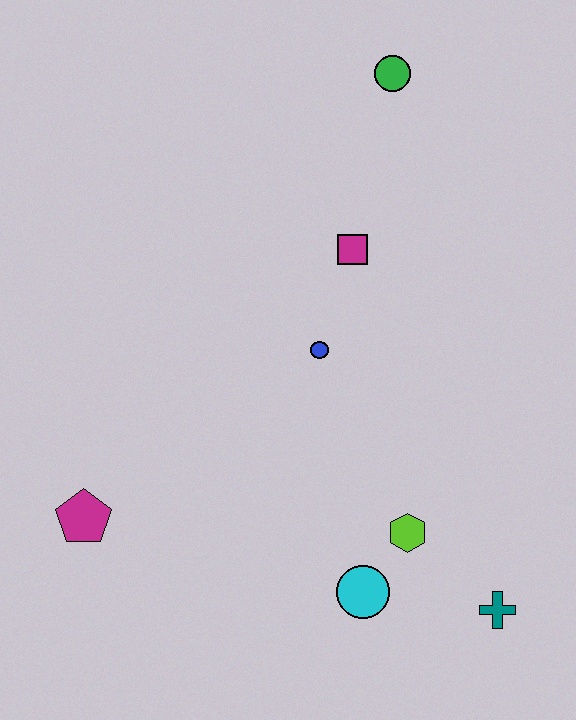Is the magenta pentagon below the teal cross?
No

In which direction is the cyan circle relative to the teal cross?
The cyan circle is to the left of the teal cross.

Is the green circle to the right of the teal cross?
No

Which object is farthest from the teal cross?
The green circle is farthest from the teal cross.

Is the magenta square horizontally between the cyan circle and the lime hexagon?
No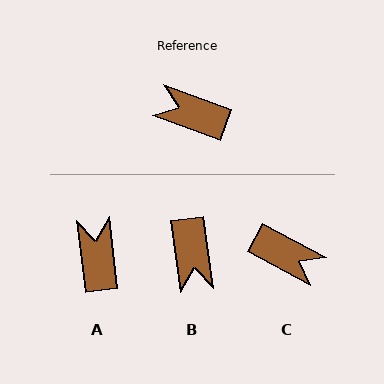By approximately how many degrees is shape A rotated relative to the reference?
Approximately 63 degrees clockwise.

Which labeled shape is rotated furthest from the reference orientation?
C, about 172 degrees away.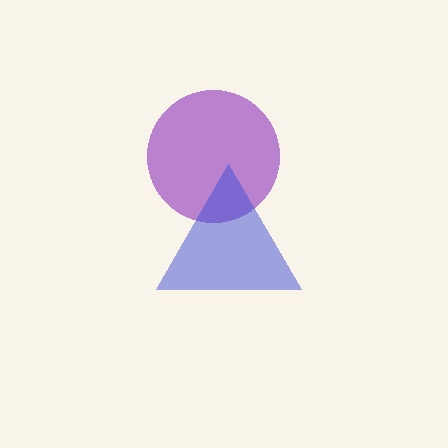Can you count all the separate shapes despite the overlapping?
Yes, there are 2 separate shapes.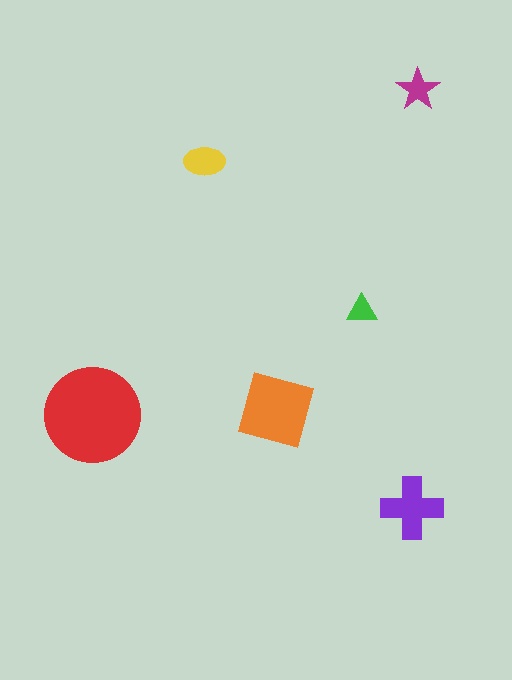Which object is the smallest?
The green triangle.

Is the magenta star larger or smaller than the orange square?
Smaller.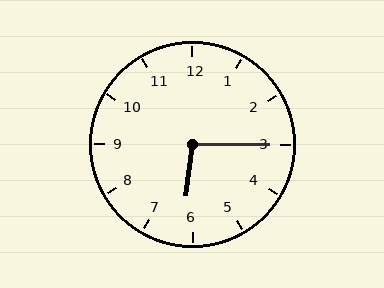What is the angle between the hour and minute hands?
Approximately 98 degrees.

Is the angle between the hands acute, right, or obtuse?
It is obtuse.